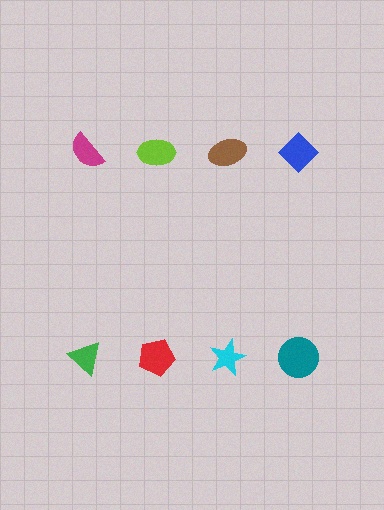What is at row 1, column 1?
A magenta semicircle.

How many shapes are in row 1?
4 shapes.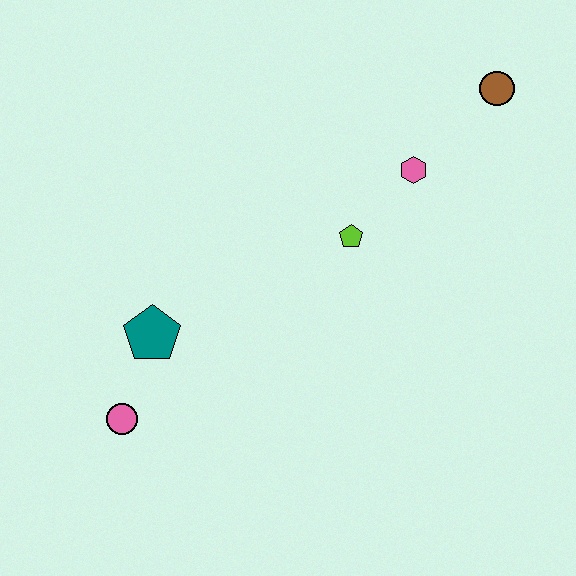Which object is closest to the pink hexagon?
The lime pentagon is closest to the pink hexagon.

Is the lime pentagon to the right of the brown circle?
No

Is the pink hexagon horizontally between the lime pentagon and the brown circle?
Yes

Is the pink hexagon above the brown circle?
No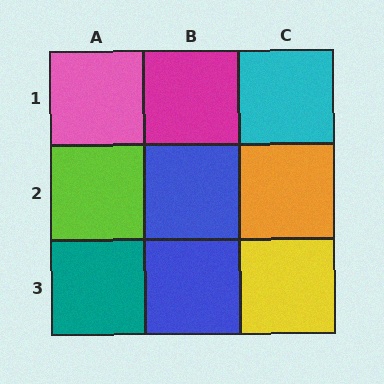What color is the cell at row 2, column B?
Blue.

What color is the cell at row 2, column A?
Lime.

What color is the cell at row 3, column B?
Blue.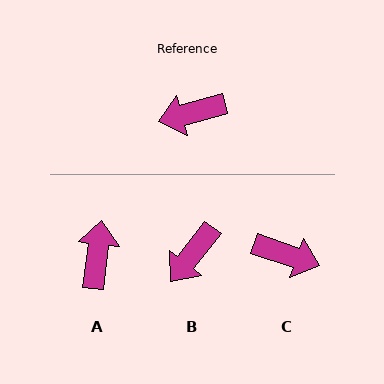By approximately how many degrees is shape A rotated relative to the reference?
Approximately 112 degrees clockwise.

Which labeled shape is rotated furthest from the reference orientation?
C, about 146 degrees away.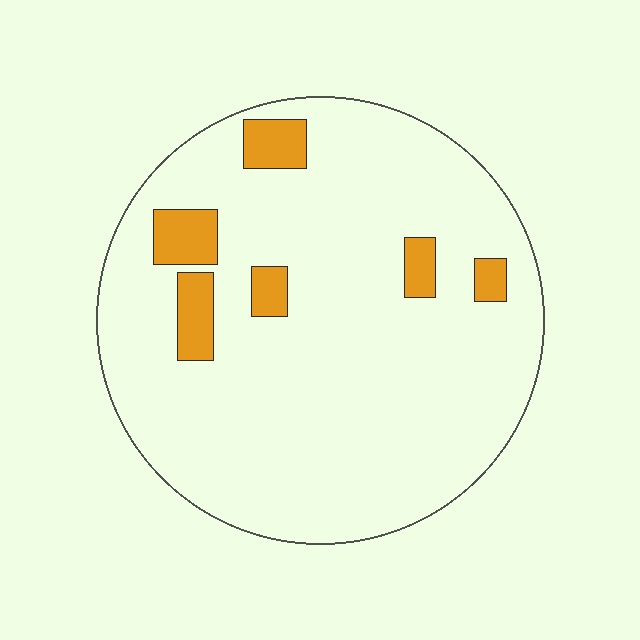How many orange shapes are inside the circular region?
6.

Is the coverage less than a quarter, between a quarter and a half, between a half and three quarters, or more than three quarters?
Less than a quarter.